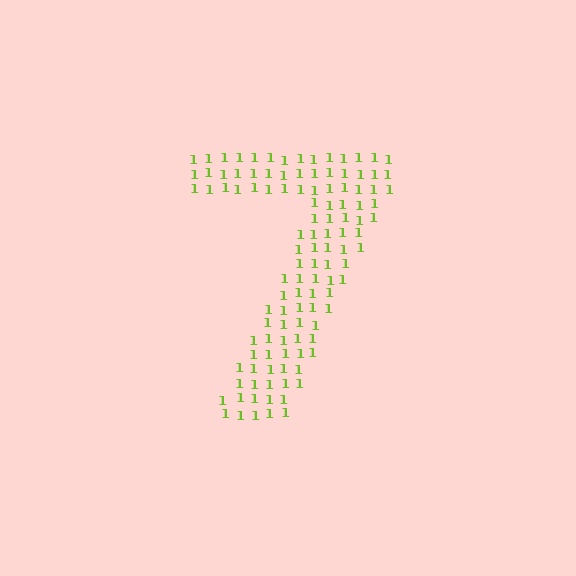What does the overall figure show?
The overall figure shows the digit 7.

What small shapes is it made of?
It is made of small digit 1's.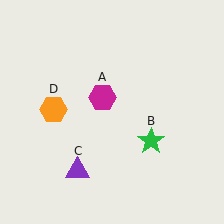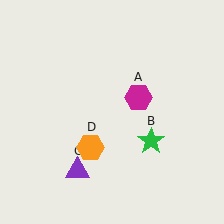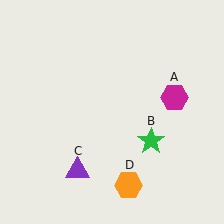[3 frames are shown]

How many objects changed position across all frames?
2 objects changed position: magenta hexagon (object A), orange hexagon (object D).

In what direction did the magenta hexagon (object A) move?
The magenta hexagon (object A) moved right.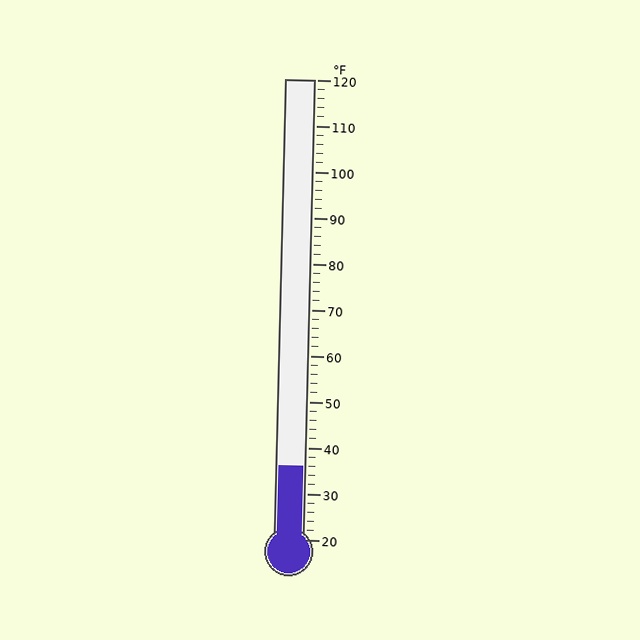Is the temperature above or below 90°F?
The temperature is below 90°F.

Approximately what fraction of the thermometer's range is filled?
The thermometer is filled to approximately 15% of its range.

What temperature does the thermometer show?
The thermometer shows approximately 36°F.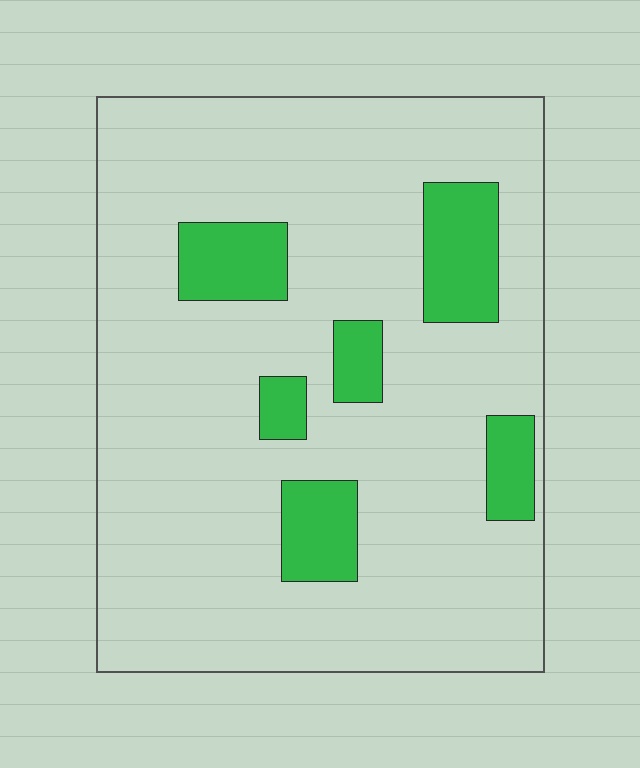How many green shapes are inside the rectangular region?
6.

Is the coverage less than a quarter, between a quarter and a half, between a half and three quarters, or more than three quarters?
Less than a quarter.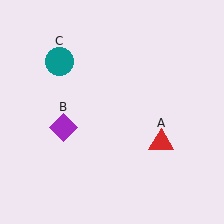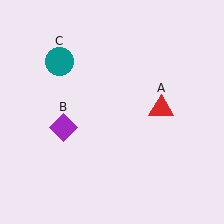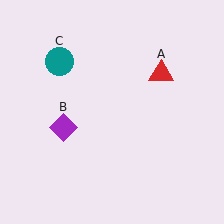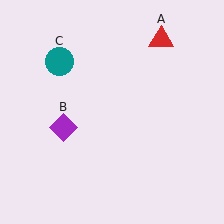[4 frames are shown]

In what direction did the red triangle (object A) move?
The red triangle (object A) moved up.